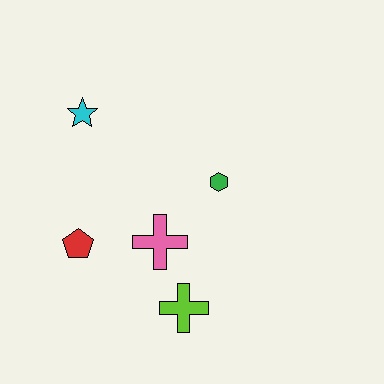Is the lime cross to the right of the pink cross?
Yes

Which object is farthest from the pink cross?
The cyan star is farthest from the pink cross.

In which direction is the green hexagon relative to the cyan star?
The green hexagon is to the right of the cyan star.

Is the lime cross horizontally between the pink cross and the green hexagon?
Yes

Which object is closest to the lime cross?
The pink cross is closest to the lime cross.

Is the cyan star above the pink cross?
Yes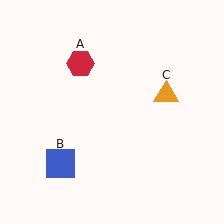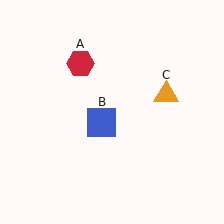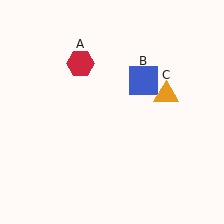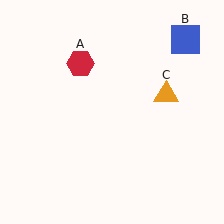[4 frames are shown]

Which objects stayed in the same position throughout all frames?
Red hexagon (object A) and orange triangle (object C) remained stationary.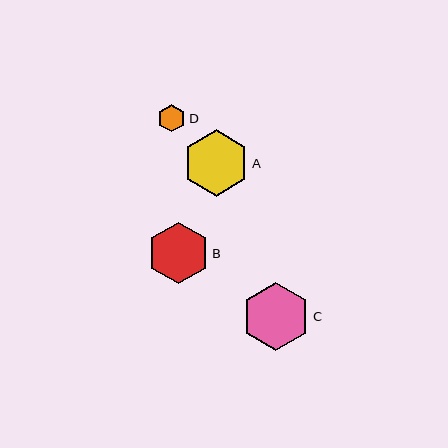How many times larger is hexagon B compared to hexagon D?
Hexagon B is approximately 2.2 times the size of hexagon D.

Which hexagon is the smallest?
Hexagon D is the smallest with a size of approximately 28 pixels.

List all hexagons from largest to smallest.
From largest to smallest: C, A, B, D.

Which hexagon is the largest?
Hexagon C is the largest with a size of approximately 68 pixels.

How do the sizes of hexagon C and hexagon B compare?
Hexagon C and hexagon B are approximately the same size.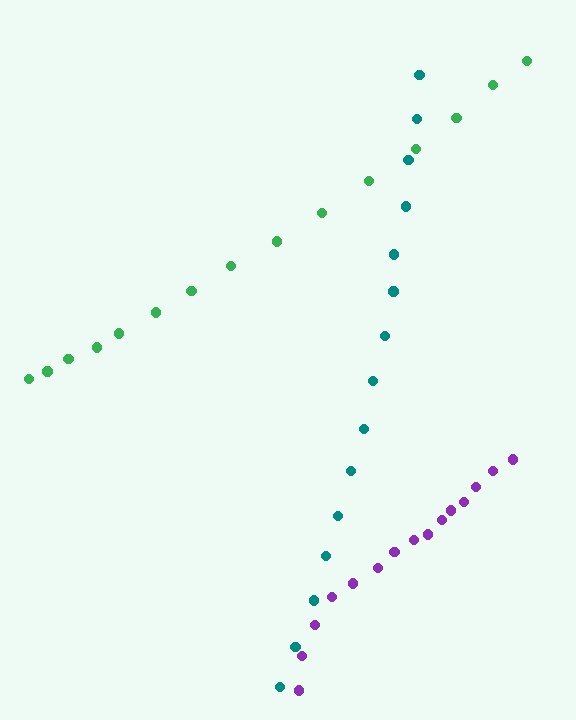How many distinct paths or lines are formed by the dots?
There are 3 distinct paths.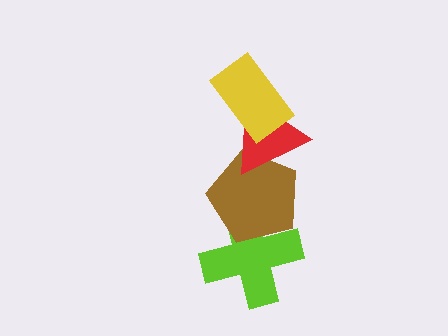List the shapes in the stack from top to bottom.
From top to bottom: the yellow rectangle, the red triangle, the brown pentagon, the lime cross.